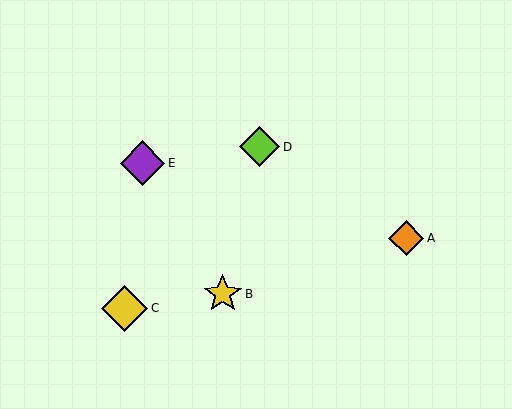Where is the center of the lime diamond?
The center of the lime diamond is at (260, 147).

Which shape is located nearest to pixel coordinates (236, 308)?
The yellow star (labeled B) at (223, 294) is nearest to that location.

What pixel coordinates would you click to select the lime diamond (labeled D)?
Click at (260, 147) to select the lime diamond D.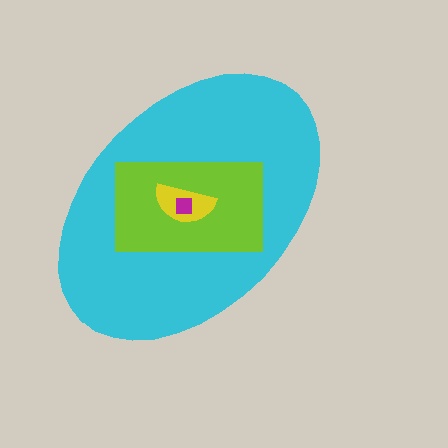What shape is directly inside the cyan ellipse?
The lime rectangle.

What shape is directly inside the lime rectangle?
The yellow semicircle.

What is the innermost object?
The magenta square.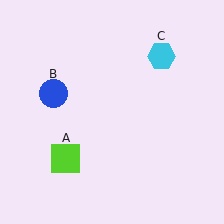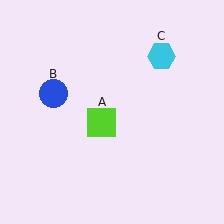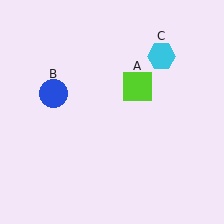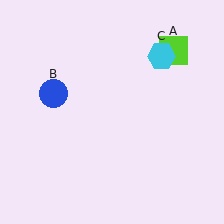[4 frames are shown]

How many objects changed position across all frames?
1 object changed position: lime square (object A).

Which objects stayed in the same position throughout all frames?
Blue circle (object B) and cyan hexagon (object C) remained stationary.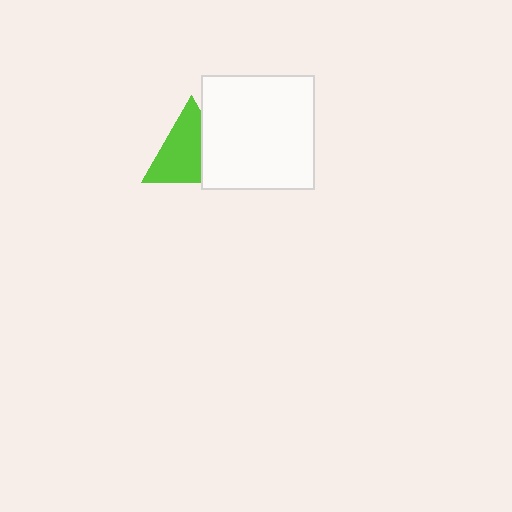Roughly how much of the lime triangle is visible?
Most of it is visible (roughly 68%).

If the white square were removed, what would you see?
You would see the complete lime triangle.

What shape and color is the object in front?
The object in front is a white square.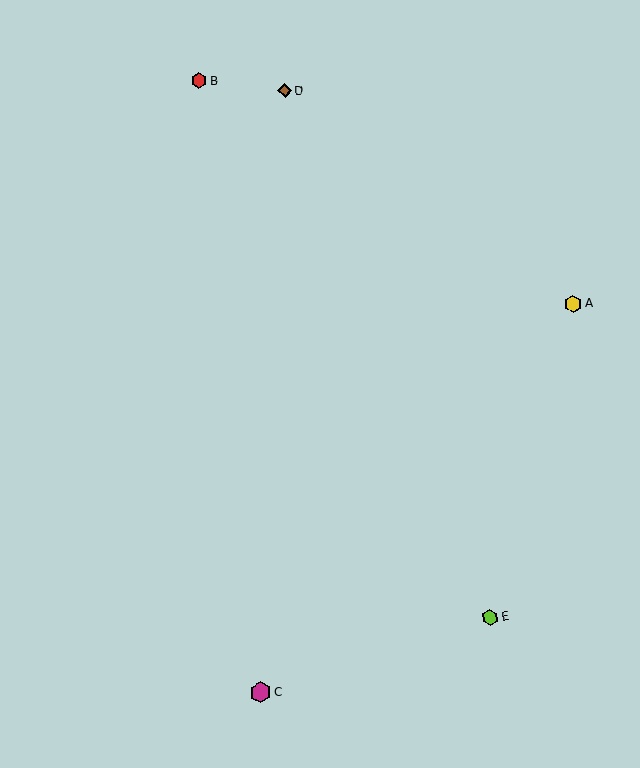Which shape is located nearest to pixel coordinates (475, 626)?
The lime hexagon (labeled E) at (490, 617) is nearest to that location.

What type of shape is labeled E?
Shape E is a lime hexagon.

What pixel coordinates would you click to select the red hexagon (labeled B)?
Click at (199, 81) to select the red hexagon B.